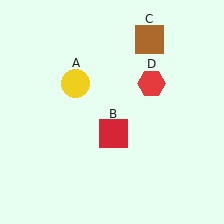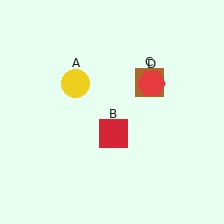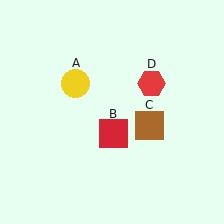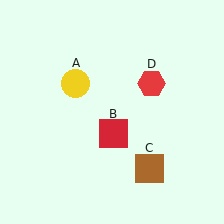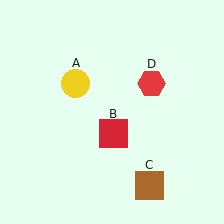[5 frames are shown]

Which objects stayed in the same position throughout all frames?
Yellow circle (object A) and red square (object B) and red hexagon (object D) remained stationary.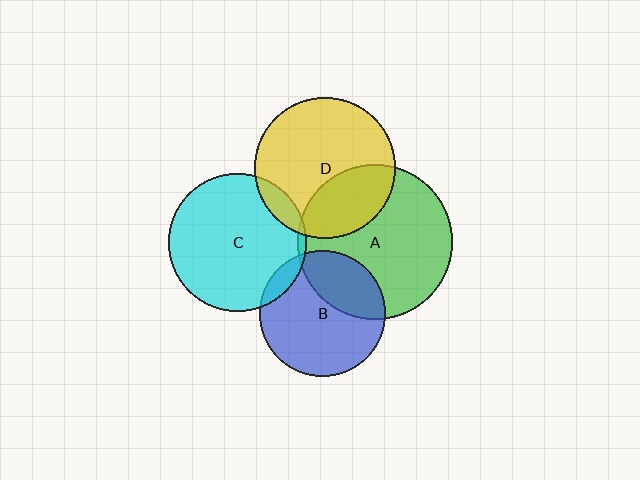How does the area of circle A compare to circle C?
Approximately 1.3 times.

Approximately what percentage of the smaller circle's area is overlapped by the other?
Approximately 5%.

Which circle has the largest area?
Circle A (green).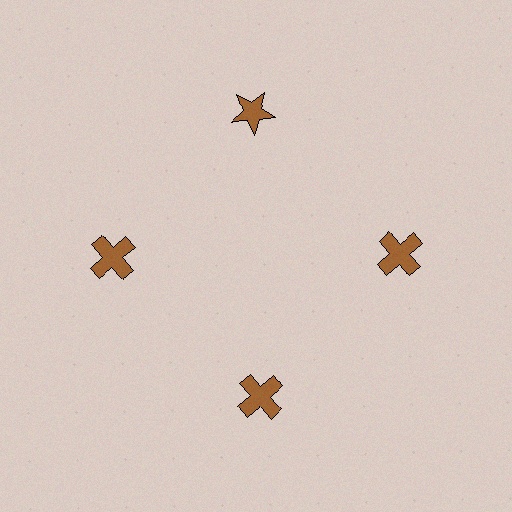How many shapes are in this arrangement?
There are 4 shapes arranged in a ring pattern.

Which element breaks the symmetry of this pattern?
The brown star at roughly the 12 o'clock position breaks the symmetry. All other shapes are brown crosses.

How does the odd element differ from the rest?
It has a different shape: star instead of cross.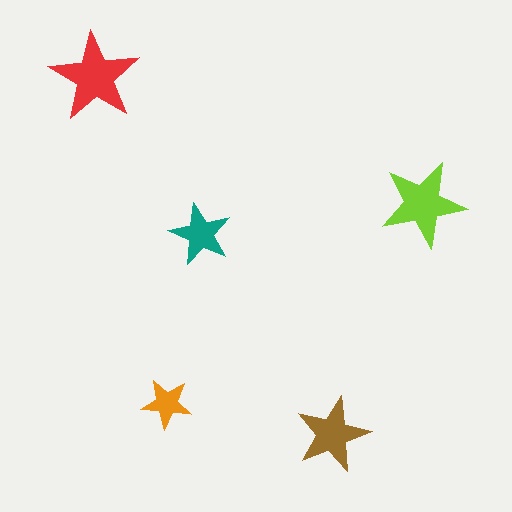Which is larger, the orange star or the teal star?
The teal one.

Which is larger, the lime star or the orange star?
The lime one.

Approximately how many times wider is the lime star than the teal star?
About 1.5 times wider.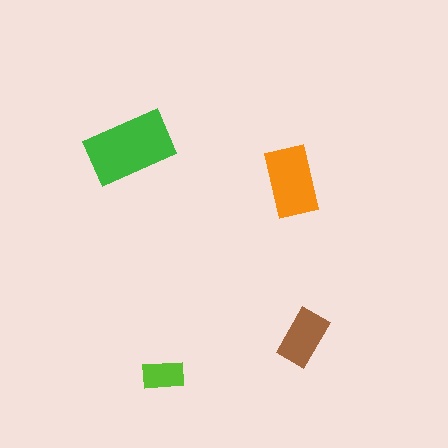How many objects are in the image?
There are 4 objects in the image.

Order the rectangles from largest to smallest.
the green one, the orange one, the brown one, the lime one.